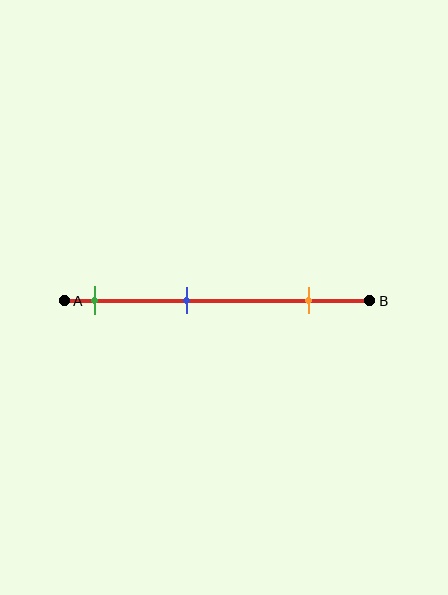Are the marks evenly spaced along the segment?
Yes, the marks are approximately evenly spaced.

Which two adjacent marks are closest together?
The green and blue marks are the closest adjacent pair.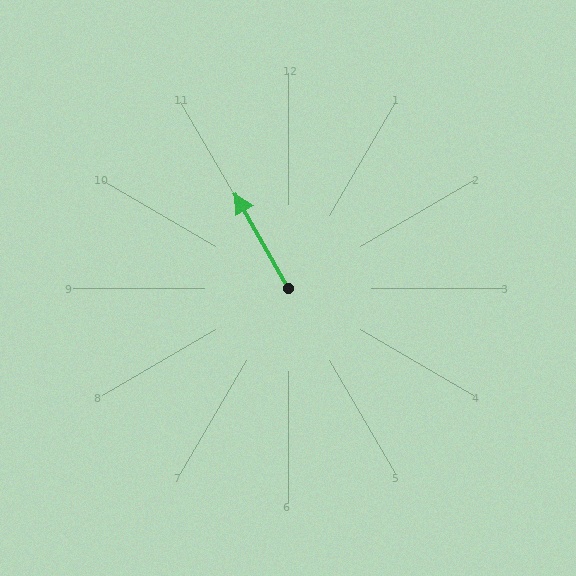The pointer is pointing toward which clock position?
Roughly 11 o'clock.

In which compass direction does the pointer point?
Northwest.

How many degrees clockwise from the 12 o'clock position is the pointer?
Approximately 331 degrees.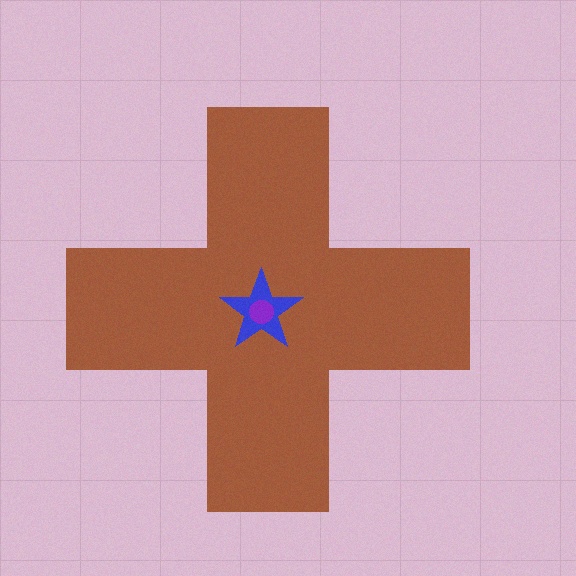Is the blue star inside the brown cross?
Yes.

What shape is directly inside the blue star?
The purple circle.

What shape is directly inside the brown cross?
The blue star.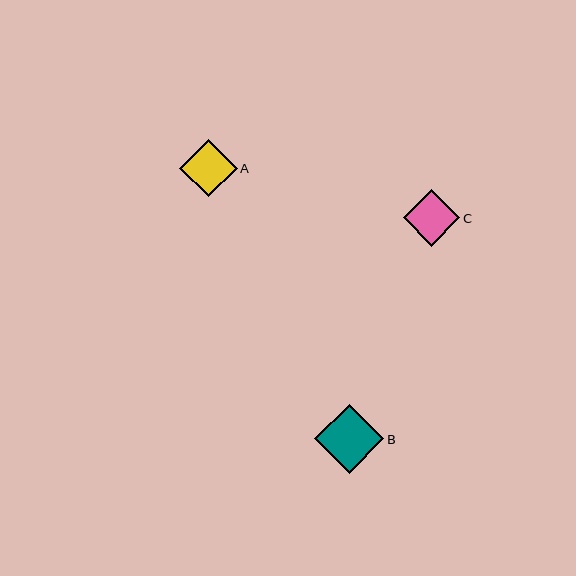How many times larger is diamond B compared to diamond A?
Diamond B is approximately 1.2 times the size of diamond A.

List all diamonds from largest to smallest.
From largest to smallest: B, A, C.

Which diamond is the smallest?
Diamond C is the smallest with a size of approximately 56 pixels.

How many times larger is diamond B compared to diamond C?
Diamond B is approximately 1.2 times the size of diamond C.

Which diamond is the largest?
Diamond B is the largest with a size of approximately 69 pixels.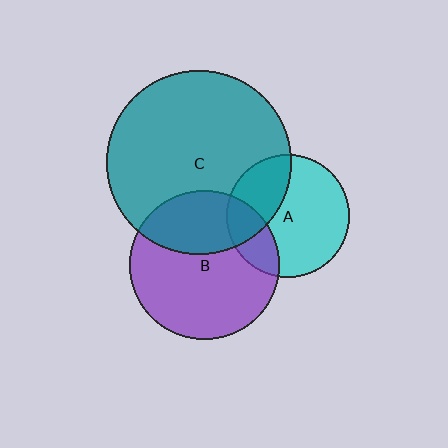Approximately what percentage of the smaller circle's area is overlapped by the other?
Approximately 20%.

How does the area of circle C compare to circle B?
Approximately 1.5 times.